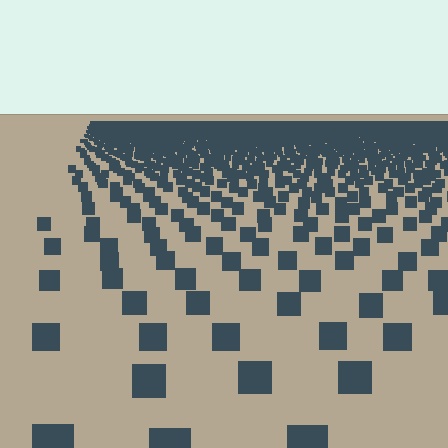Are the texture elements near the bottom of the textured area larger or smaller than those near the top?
Larger. Near the bottom, elements are closer to the viewer and appear at a bigger on-screen size.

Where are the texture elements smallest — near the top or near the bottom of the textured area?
Near the top.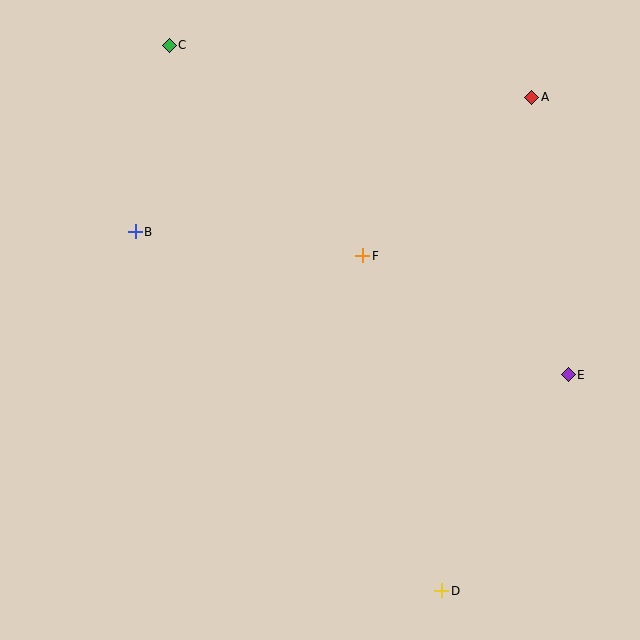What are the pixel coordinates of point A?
Point A is at (532, 97).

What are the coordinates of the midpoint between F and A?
The midpoint between F and A is at (447, 177).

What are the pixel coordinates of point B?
Point B is at (135, 232).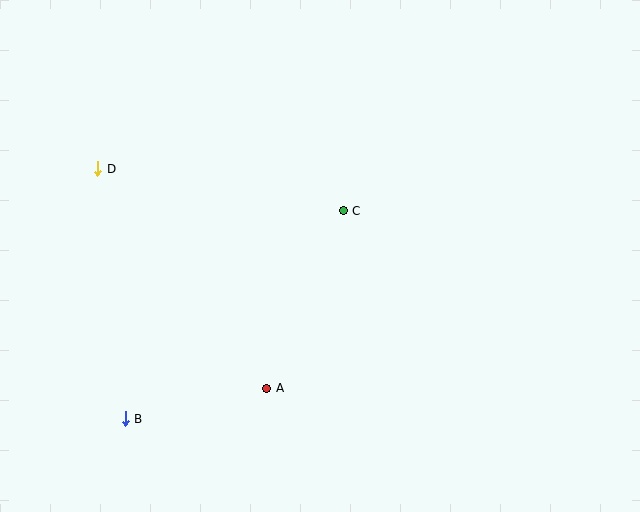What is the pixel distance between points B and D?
The distance between B and D is 252 pixels.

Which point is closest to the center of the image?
Point C at (343, 211) is closest to the center.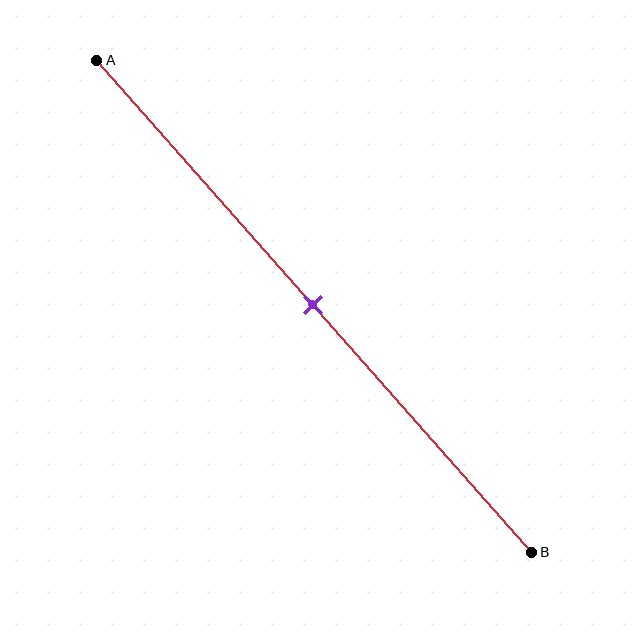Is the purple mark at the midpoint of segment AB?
Yes, the mark is approximately at the midpoint.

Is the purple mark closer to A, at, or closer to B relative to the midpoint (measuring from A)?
The purple mark is approximately at the midpoint of segment AB.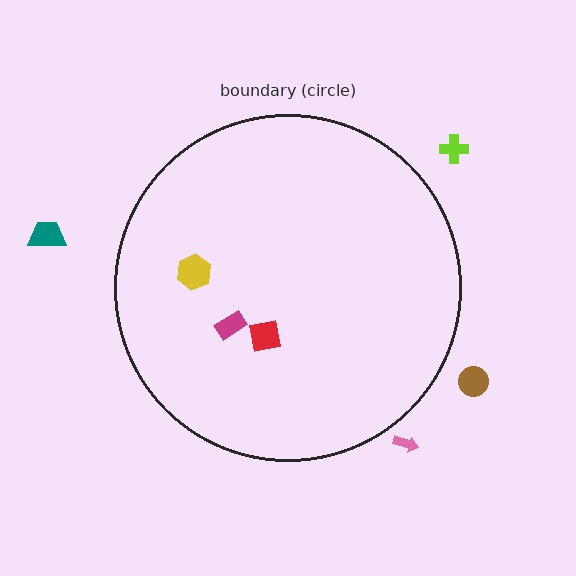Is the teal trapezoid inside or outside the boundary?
Outside.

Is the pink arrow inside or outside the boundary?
Outside.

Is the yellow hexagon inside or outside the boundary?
Inside.